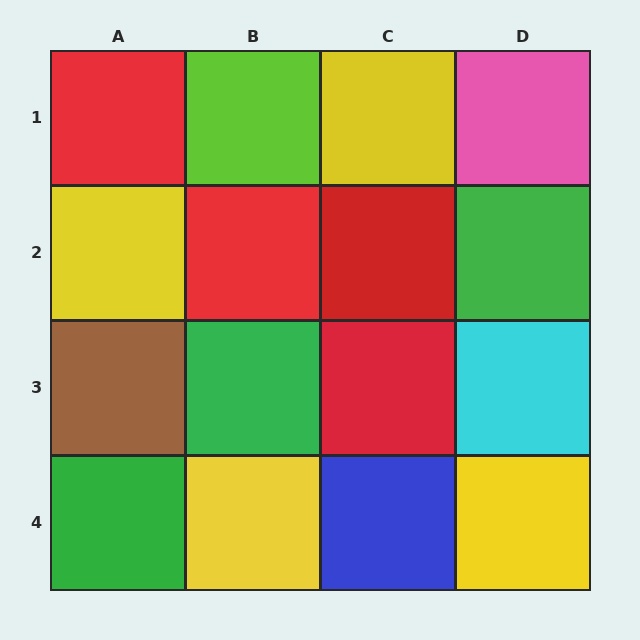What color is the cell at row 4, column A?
Green.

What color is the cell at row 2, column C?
Red.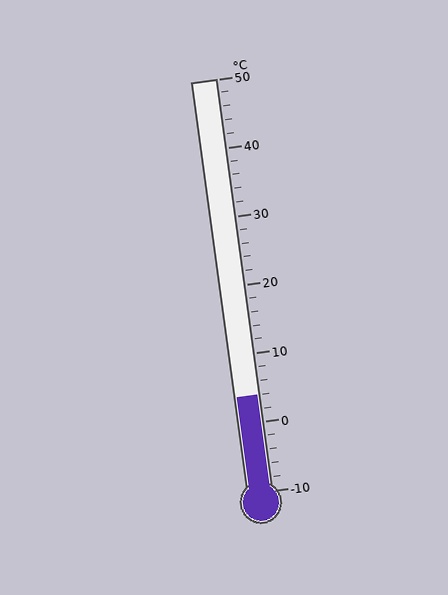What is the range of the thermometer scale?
The thermometer scale ranges from -10°C to 50°C.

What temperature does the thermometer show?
The thermometer shows approximately 4°C.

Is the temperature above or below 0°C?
The temperature is above 0°C.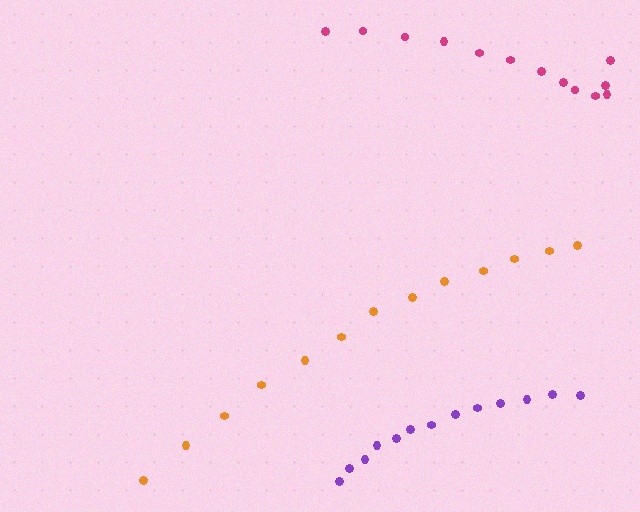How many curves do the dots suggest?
There are 3 distinct paths.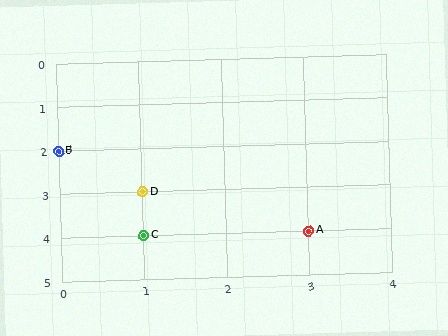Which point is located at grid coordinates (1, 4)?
Point C is at (1, 4).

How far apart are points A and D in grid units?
Points A and D are 2 columns and 1 row apart (about 2.2 grid units diagonally).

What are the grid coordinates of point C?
Point C is at grid coordinates (1, 4).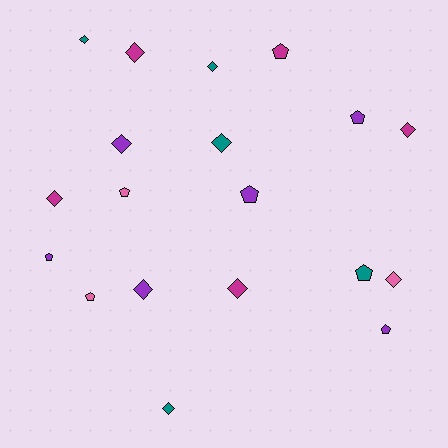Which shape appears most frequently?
Diamond, with 11 objects.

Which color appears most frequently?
Purple, with 6 objects.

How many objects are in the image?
There are 19 objects.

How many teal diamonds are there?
There are 4 teal diamonds.